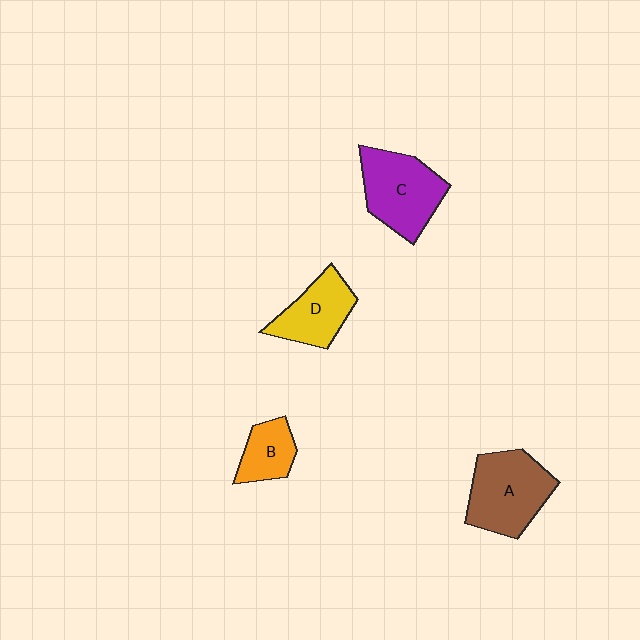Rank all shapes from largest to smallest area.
From largest to smallest: A (brown), C (purple), D (yellow), B (orange).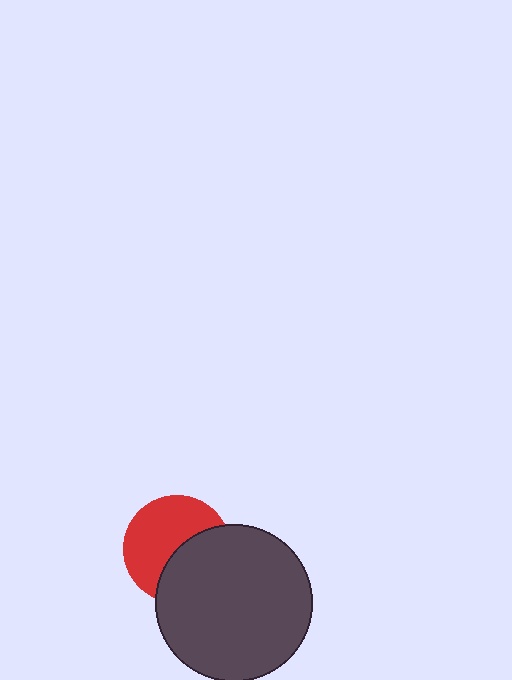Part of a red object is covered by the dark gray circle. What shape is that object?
It is a circle.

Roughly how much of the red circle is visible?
About half of it is visible (roughly 57%).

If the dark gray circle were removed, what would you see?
You would see the complete red circle.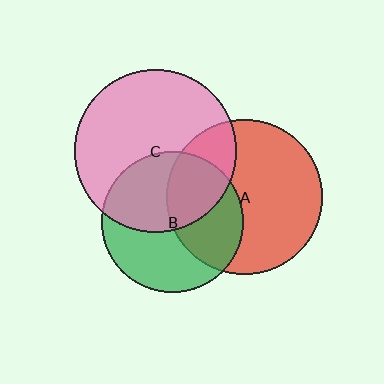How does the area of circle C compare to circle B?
Approximately 1.3 times.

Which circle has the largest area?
Circle C (pink).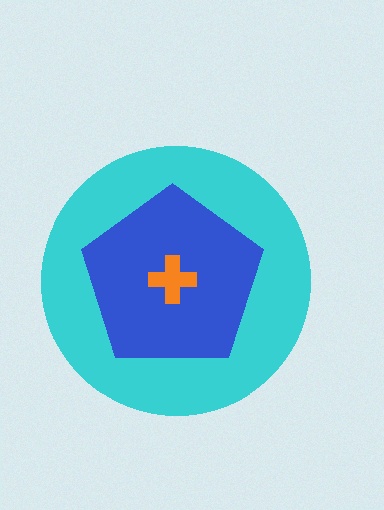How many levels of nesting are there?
3.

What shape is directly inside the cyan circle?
The blue pentagon.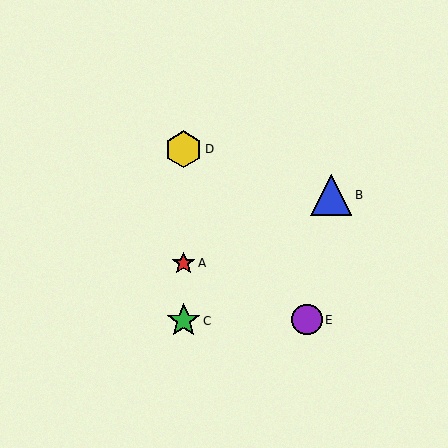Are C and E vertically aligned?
No, C is at x≈184 and E is at x≈307.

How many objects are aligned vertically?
3 objects (A, C, D) are aligned vertically.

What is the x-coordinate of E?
Object E is at x≈307.